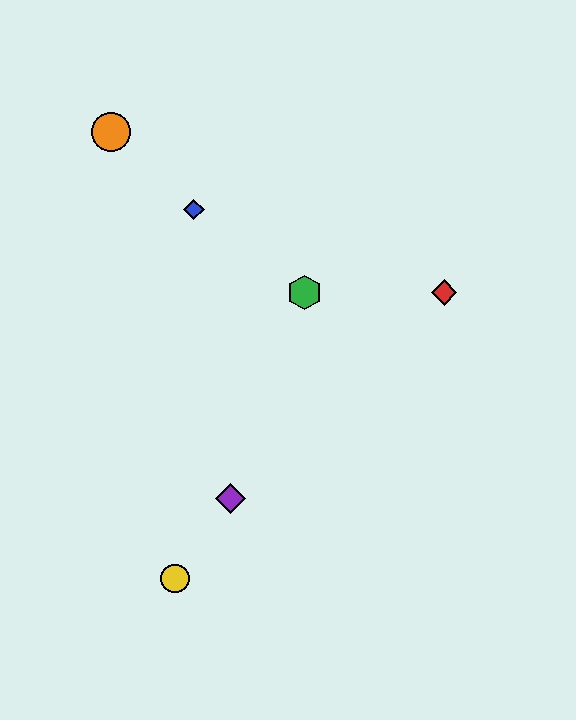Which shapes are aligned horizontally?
The red diamond, the green hexagon are aligned horizontally.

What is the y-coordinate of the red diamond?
The red diamond is at y≈293.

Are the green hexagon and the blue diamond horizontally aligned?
No, the green hexagon is at y≈293 and the blue diamond is at y≈209.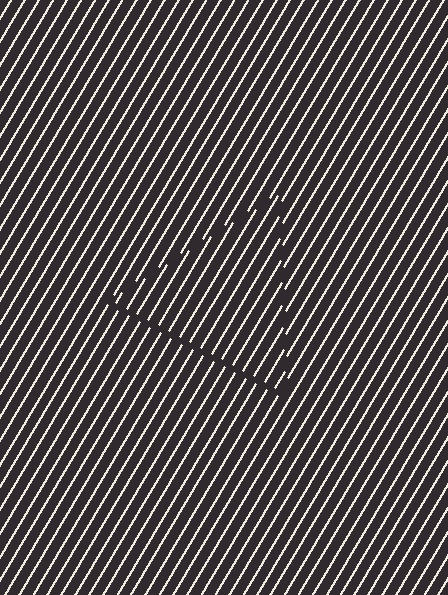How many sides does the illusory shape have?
3 sides — the line-ends trace a triangle.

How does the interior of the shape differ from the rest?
The interior of the shape contains the same grating, shifted by half a period — the contour is defined by the phase discontinuity where line-ends from the inner and outer gratings abut.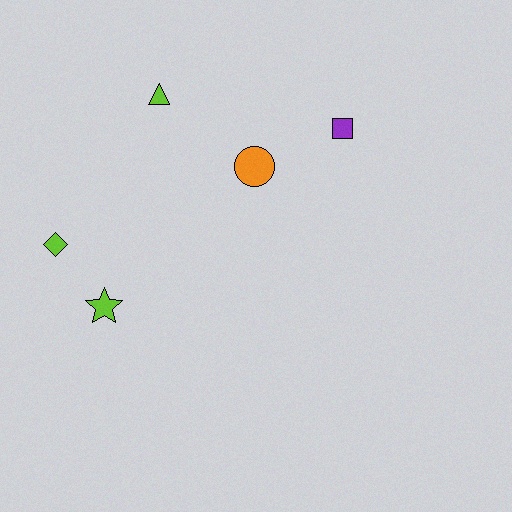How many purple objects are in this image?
There is 1 purple object.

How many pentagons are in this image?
There are no pentagons.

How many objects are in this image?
There are 5 objects.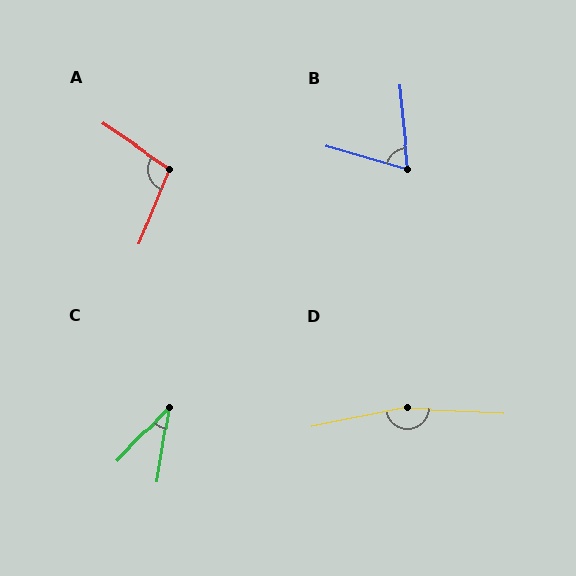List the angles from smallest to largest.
C (35°), B (68°), A (102°), D (166°).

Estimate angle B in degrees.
Approximately 68 degrees.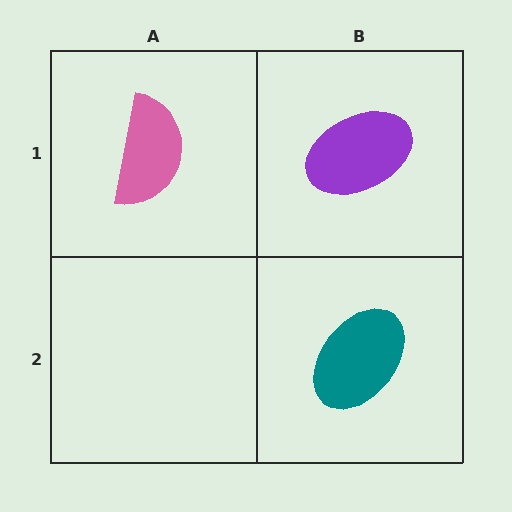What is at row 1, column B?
A purple ellipse.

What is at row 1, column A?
A pink semicircle.